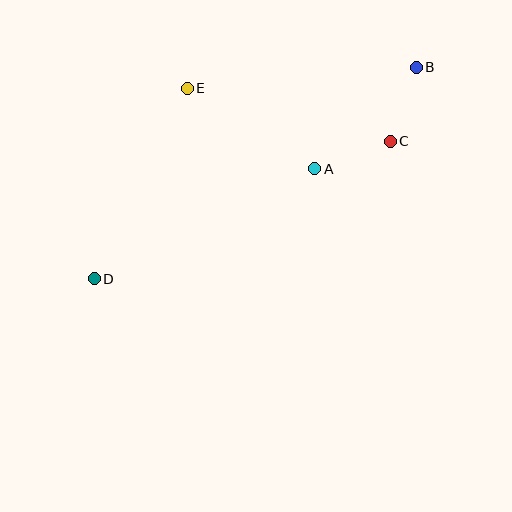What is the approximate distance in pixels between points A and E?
The distance between A and E is approximately 151 pixels.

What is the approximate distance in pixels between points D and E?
The distance between D and E is approximately 212 pixels.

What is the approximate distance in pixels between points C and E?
The distance between C and E is approximately 210 pixels.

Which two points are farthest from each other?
Points B and D are farthest from each other.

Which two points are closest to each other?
Points B and C are closest to each other.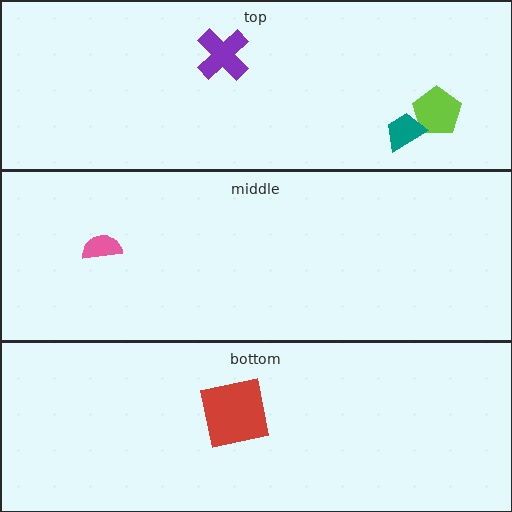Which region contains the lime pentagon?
The top region.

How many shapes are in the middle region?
1.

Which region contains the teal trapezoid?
The top region.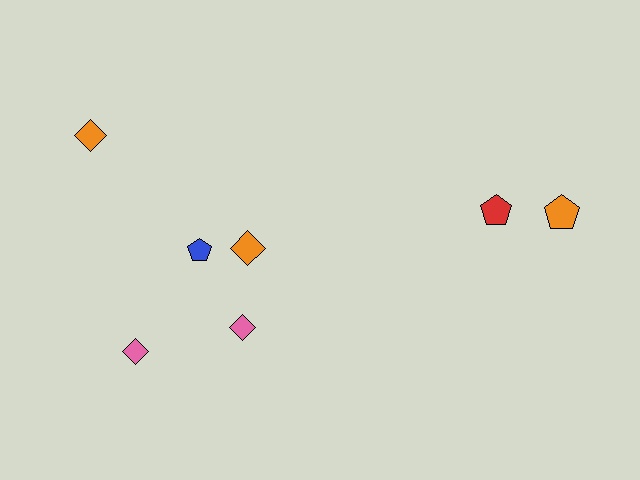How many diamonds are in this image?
There are 4 diamonds.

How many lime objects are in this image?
There are no lime objects.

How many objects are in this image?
There are 7 objects.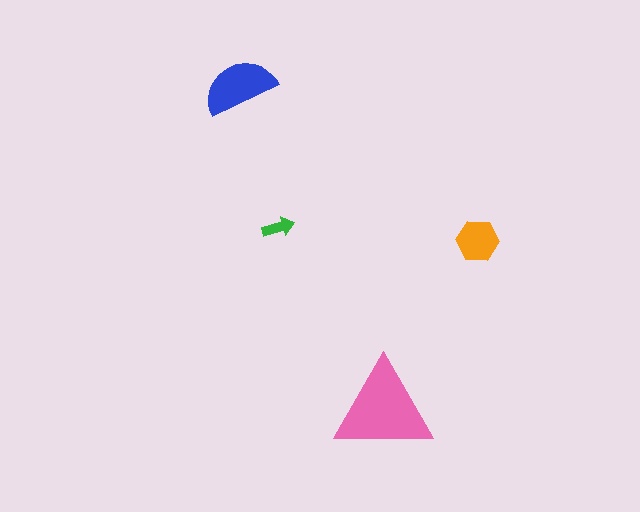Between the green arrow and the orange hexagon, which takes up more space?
The orange hexagon.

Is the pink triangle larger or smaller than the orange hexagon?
Larger.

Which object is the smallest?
The green arrow.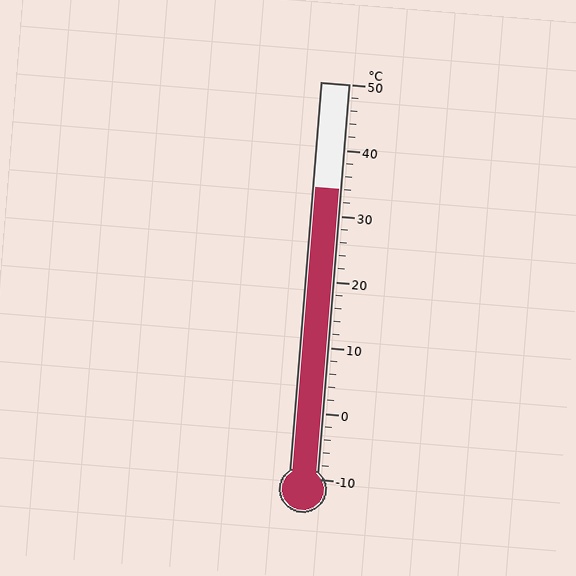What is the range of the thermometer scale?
The thermometer scale ranges from -10°C to 50°C.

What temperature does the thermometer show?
The thermometer shows approximately 34°C.